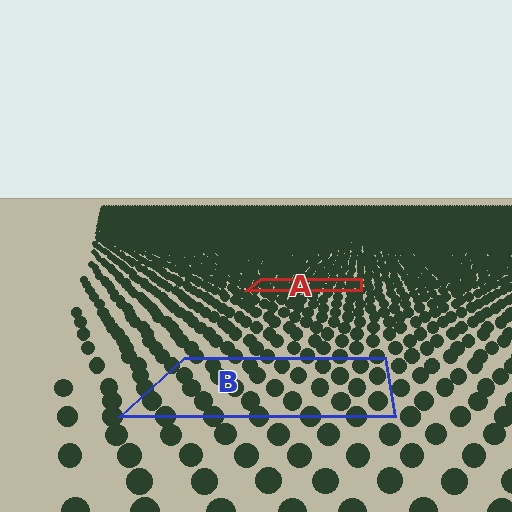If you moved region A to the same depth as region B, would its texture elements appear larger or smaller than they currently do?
They would appear larger. At a closer depth, the same texture elements are projected at a bigger on-screen size.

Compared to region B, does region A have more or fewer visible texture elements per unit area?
Region A has more texture elements per unit area — they are packed more densely because it is farther away.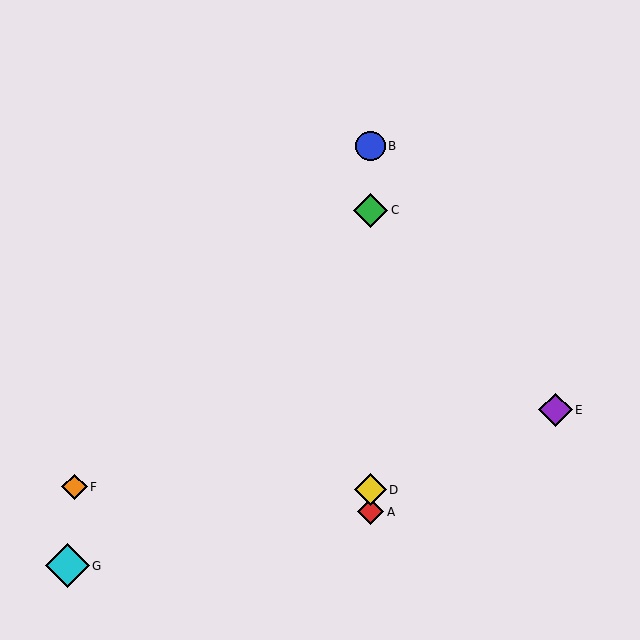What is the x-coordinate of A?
Object A is at x≈371.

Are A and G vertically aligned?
No, A is at x≈371 and G is at x≈68.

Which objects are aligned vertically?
Objects A, B, C, D are aligned vertically.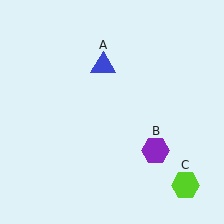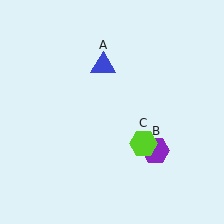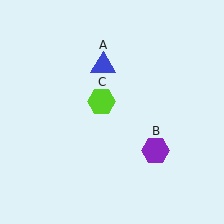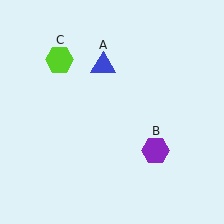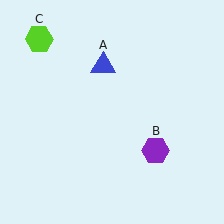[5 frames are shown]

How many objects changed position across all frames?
1 object changed position: lime hexagon (object C).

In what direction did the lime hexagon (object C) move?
The lime hexagon (object C) moved up and to the left.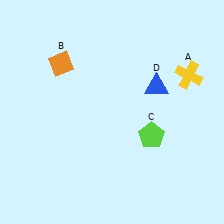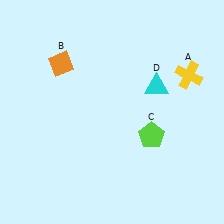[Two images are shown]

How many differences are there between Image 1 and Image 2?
There is 1 difference between the two images.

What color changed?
The triangle (D) changed from blue in Image 1 to cyan in Image 2.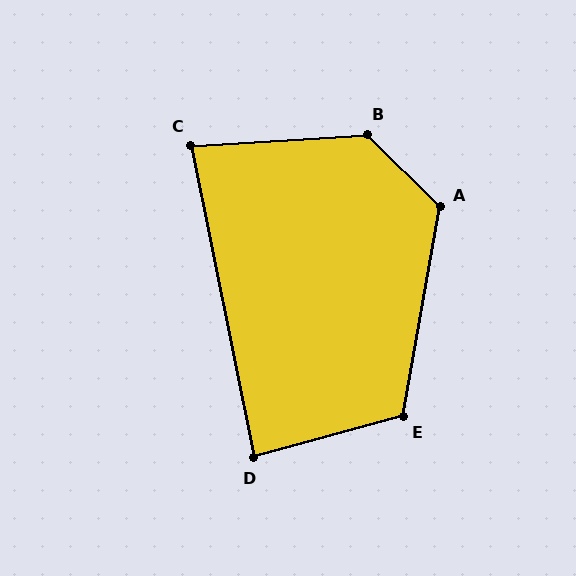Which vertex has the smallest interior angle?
C, at approximately 82 degrees.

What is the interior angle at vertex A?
Approximately 125 degrees (obtuse).